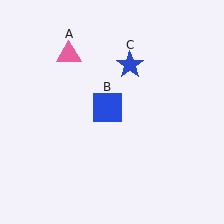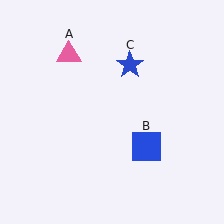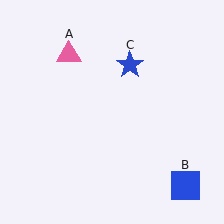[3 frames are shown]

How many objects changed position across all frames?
1 object changed position: blue square (object B).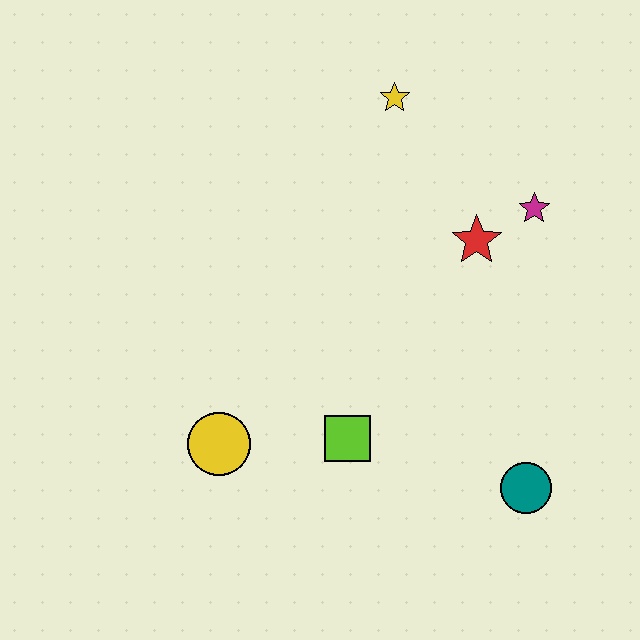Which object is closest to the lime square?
The yellow circle is closest to the lime square.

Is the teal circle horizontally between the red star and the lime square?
No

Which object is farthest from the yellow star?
The teal circle is farthest from the yellow star.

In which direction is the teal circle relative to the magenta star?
The teal circle is below the magenta star.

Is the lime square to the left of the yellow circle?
No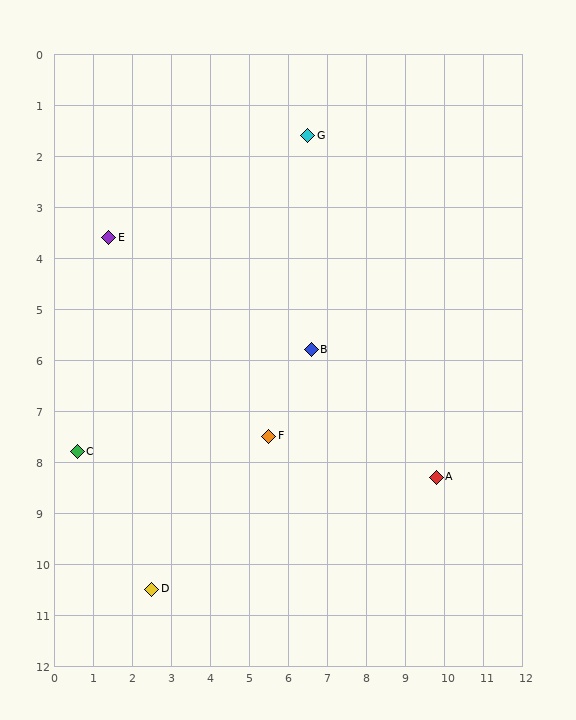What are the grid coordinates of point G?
Point G is at approximately (6.5, 1.6).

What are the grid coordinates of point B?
Point B is at approximately (6.6, 5.8).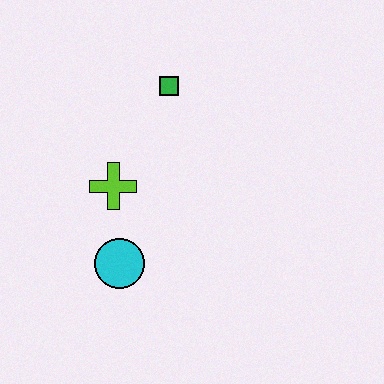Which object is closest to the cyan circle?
The lime cross is closest to the cyan circle.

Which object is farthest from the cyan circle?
The green square is farthest from the cyan circle.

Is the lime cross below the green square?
Yes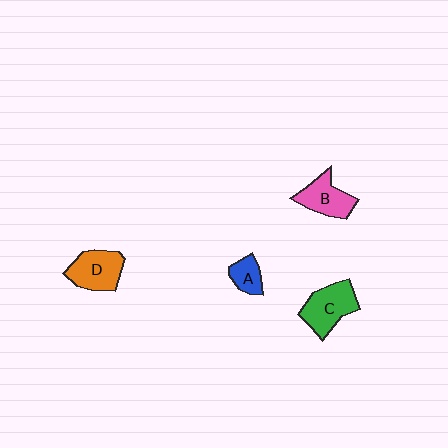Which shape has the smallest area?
Shape A (blue).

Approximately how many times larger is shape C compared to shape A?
Approximately 2.0 times.